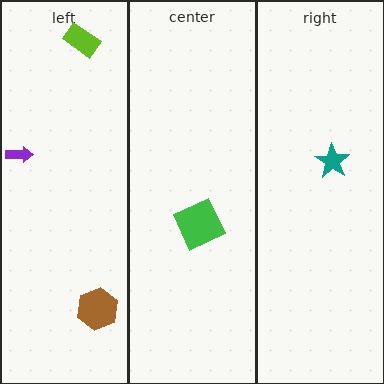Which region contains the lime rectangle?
The left region.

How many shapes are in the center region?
1.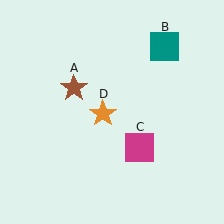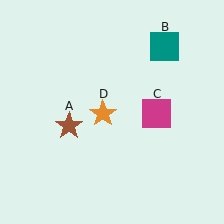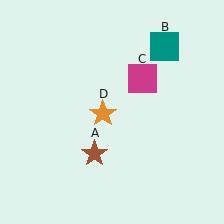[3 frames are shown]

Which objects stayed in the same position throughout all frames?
Teal square (object B) and orange star (object D) remained stationary.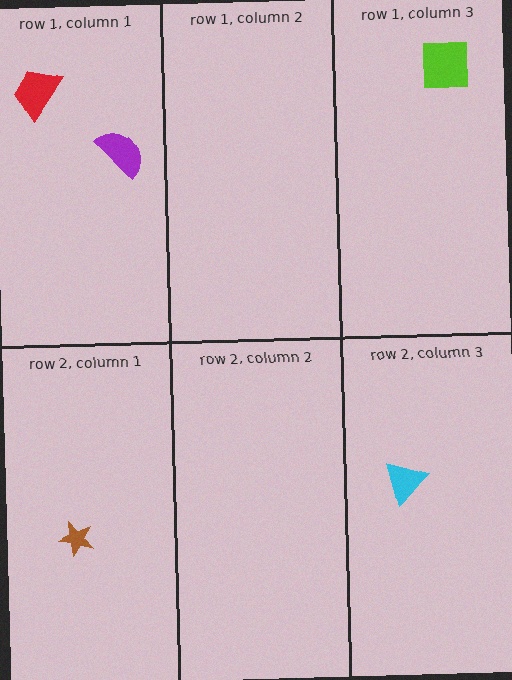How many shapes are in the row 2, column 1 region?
1.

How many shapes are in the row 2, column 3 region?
1.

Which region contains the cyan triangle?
The row 2, column 3 region.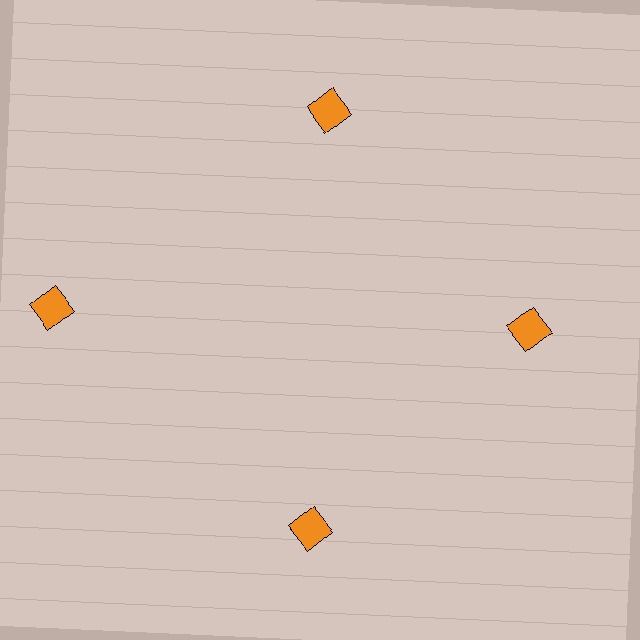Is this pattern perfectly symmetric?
No. The 4 orange squares are arranged in a ring, but one element near the 9 o'clock position is pushed outward from the center, breaking the 4-fold rotational symmetry.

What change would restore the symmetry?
The symmetry would be restored by moving it inward, back onto the ring so that all 4 squares sit at equal angles and equal distance from the center.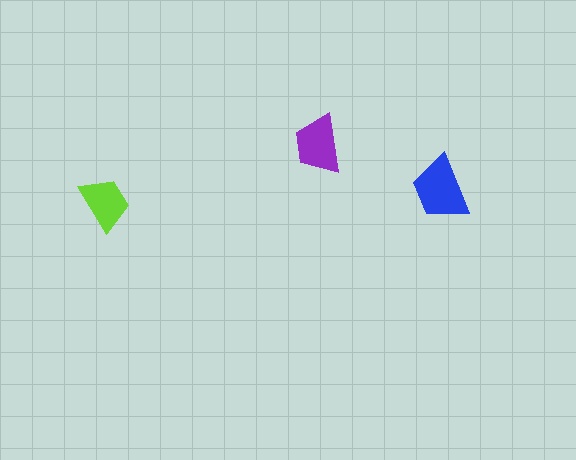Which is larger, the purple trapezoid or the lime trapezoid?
The purple one.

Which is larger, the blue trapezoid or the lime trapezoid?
The blue one.